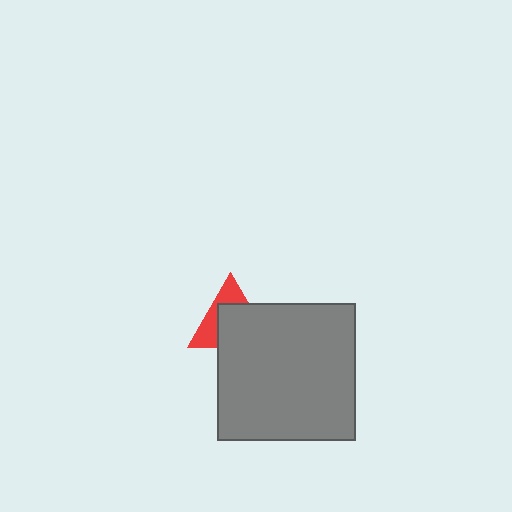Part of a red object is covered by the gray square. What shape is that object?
It is a triangle.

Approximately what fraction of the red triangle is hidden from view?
Roughly 59% of the red triangle is hidden behind the gray square.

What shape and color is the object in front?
The object in front is a gray square.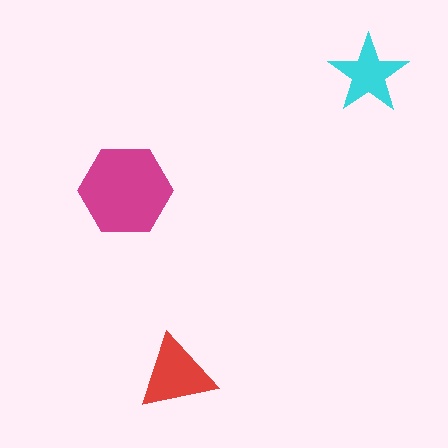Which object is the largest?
The magenta hexagon.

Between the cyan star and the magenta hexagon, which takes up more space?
The magenta hexagon.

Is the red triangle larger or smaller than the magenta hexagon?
Smaller.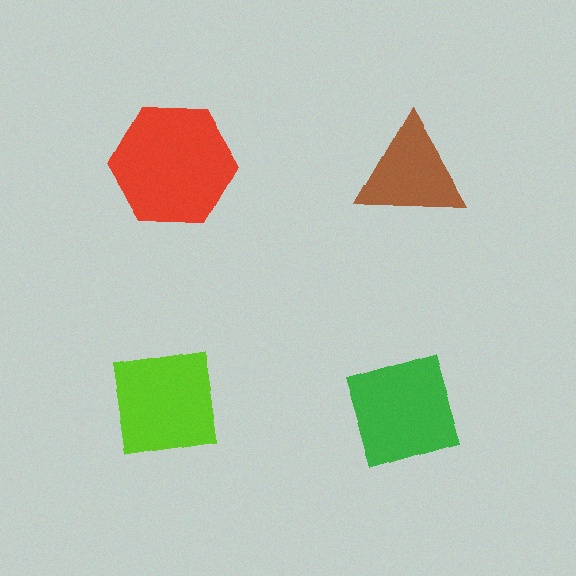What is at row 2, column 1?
A lime square.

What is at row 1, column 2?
A brown triangle.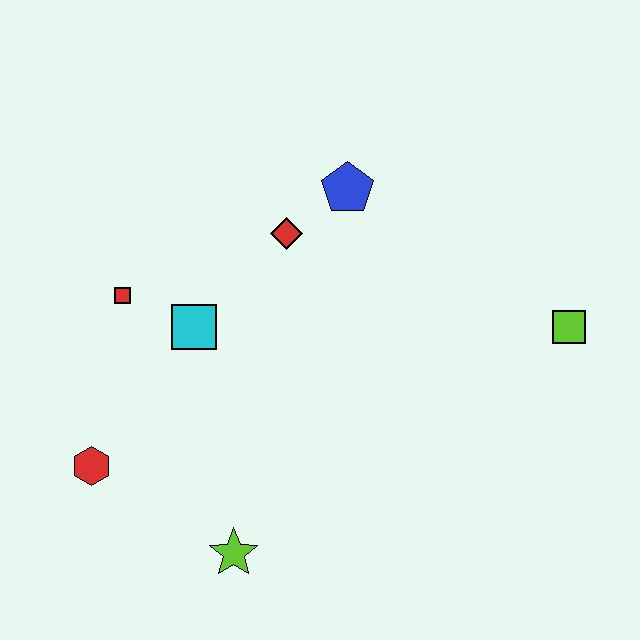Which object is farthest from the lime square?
The red hexagon is farthest from the lime square.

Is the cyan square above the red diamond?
No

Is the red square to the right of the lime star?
No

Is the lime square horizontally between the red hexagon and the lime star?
No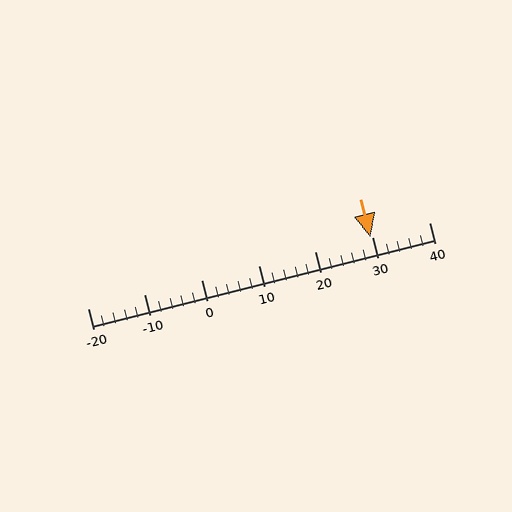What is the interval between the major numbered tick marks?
The major tick marks are spaced 10 units apart.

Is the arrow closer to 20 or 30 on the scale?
The arrow is closer to 30.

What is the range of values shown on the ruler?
The ruler shows values from -20 to 40.